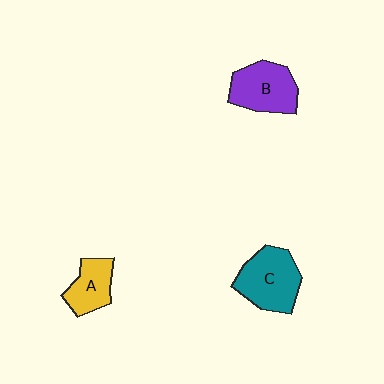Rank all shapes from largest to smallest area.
From largest to smallest: C (teal), B (purple), A (yellow).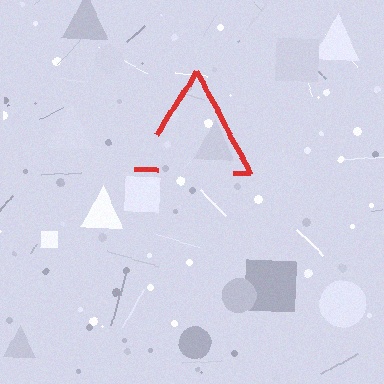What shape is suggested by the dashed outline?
The dashed outline suggests a triangle.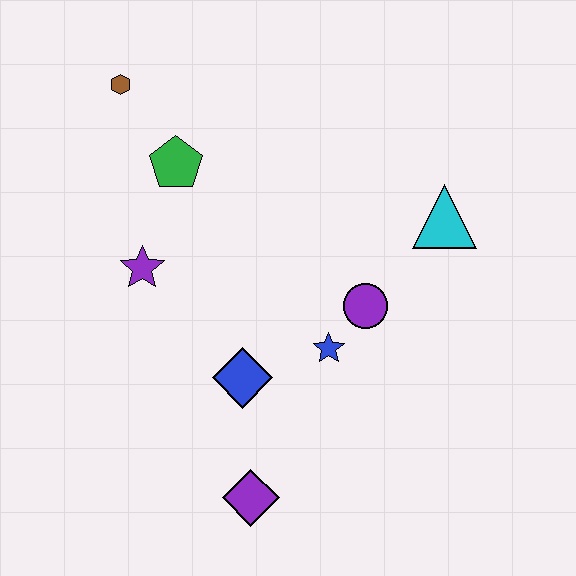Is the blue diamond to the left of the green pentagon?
No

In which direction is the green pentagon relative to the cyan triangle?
The green pentagon is to the left of the cyan triangle.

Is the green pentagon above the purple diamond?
Yes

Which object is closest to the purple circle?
The blue star is closest to the purple circle.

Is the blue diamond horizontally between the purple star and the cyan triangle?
Yes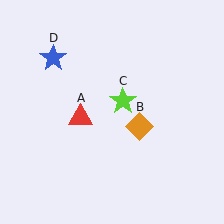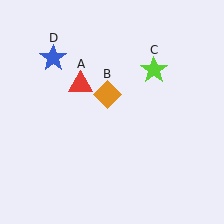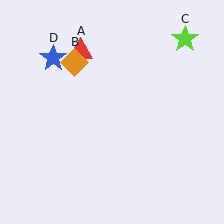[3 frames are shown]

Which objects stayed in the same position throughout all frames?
Blue star (object D) remained stationary.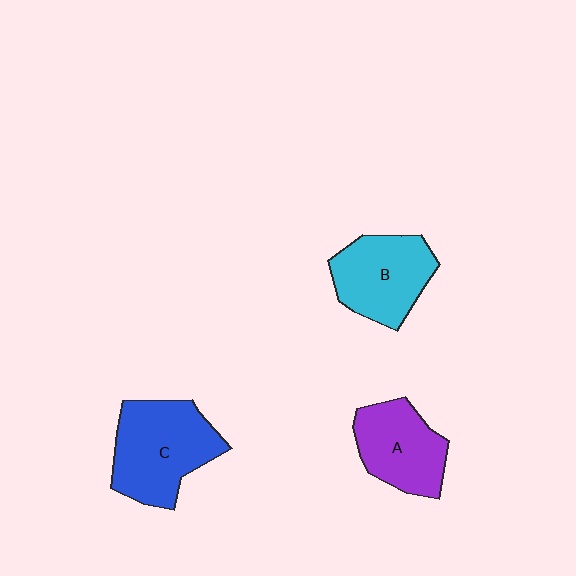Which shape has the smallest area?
Shape A (purple).